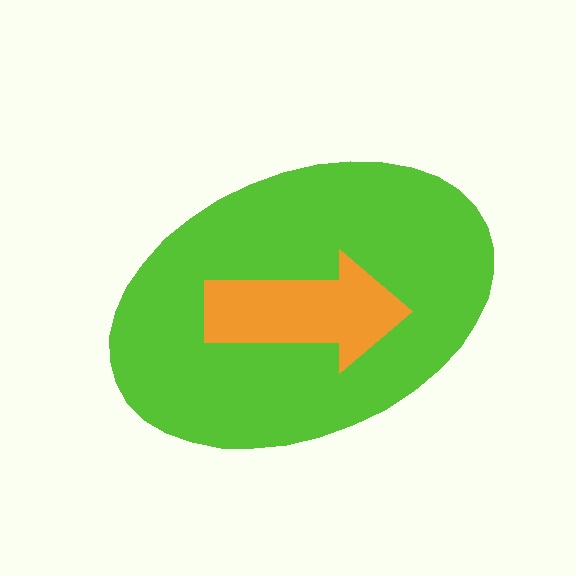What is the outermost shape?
The lime ellipse.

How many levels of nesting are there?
2.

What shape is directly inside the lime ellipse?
The orange arrow.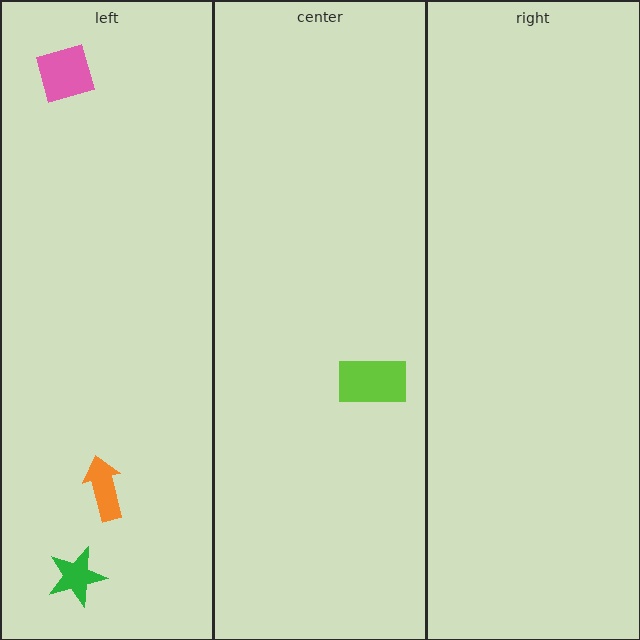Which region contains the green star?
The left region.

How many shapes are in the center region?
1.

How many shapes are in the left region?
3.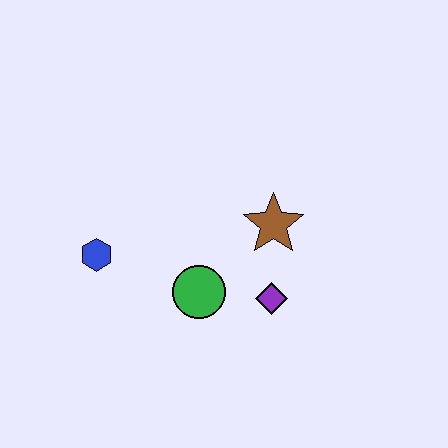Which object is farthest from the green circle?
The blue hexagon is farthest from the green circle.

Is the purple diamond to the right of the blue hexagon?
Yes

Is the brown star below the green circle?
No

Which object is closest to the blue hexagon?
The green circle is closest to the blue hexagon.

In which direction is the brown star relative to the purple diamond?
The brown star is above the purple diamond.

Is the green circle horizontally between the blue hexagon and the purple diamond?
Yes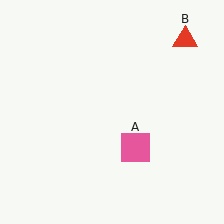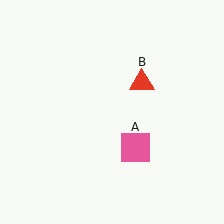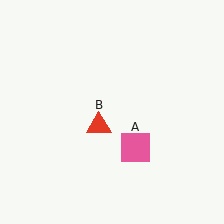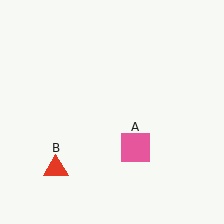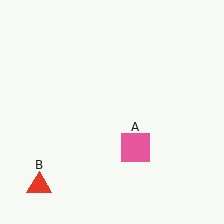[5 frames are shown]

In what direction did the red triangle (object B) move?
The red triangle (object B) moved down and to the left.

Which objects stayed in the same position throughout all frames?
Pink square (object A) remained stationary.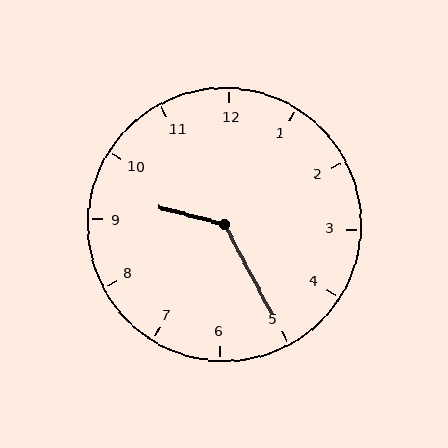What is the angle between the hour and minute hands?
Approximately 132 degrees.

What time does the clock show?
9:25.